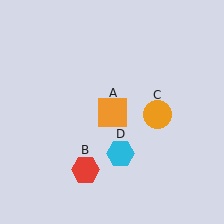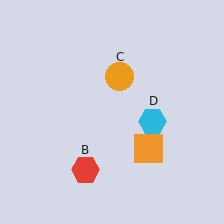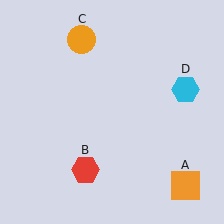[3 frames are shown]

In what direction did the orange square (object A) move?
The orange square (object A) moved down and to the right.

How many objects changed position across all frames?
3 objects changed position: orange square (object A), orange circle (object C), cyan hexagon (object D).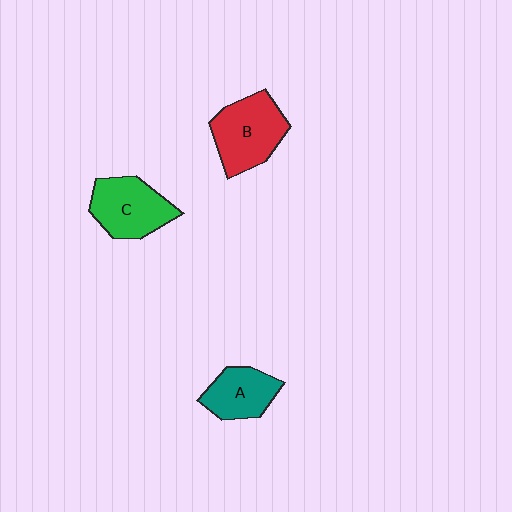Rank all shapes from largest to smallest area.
From largest to smallest: B (red), C (green), A (teal).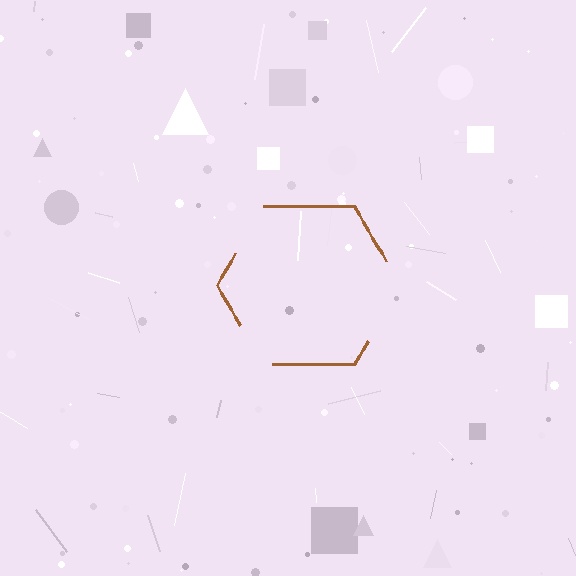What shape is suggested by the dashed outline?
The dashed outline suggests a hexagon.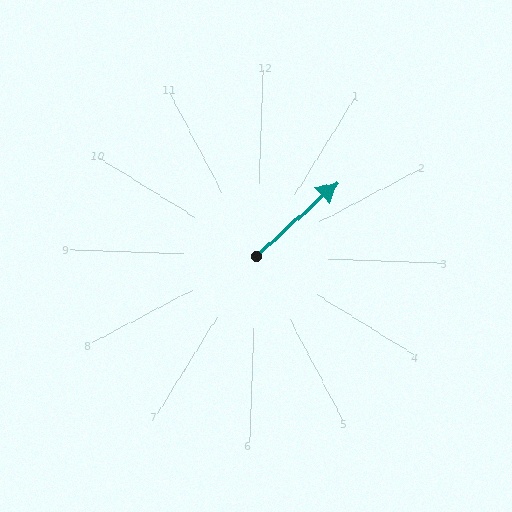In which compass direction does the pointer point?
Northeast.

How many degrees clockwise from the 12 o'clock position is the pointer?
Approximately 45 degrees.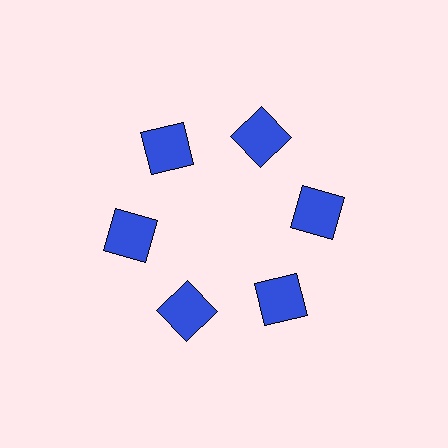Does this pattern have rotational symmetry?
Yes, this pattern has 6-fold rotational symmetry. It looks the same after rotating 60 degrees around the center.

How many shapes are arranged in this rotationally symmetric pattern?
There are 6 shapes, arranged in 6 groups of 1.